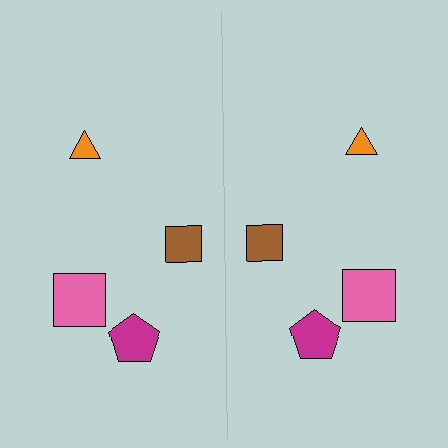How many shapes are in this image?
There are 8 shapes in this image.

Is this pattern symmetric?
Yes, this pattern has bilateral (reflection) symmetry.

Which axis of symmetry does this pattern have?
The pattern has a vertical axis of symmetry running through the center of the image.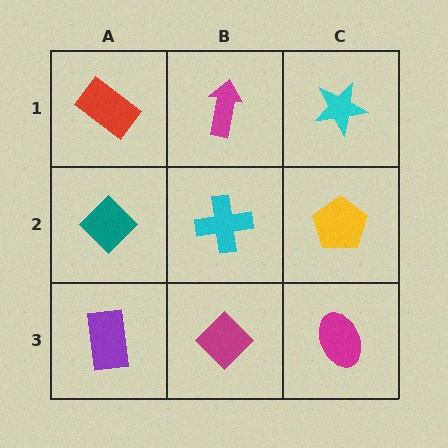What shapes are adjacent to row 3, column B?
A cyan cross (row 2, column B), a purple rectangle (row 3, column A), a magenta ellipse (row 3, column C).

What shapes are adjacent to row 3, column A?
A teal diamond (row 2, column A), a magenta diamond (row 3, column B).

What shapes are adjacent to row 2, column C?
A cyan star (row 1, column C), a magenta ellipse (row 3, column C), a cyan cross (row 2, column B).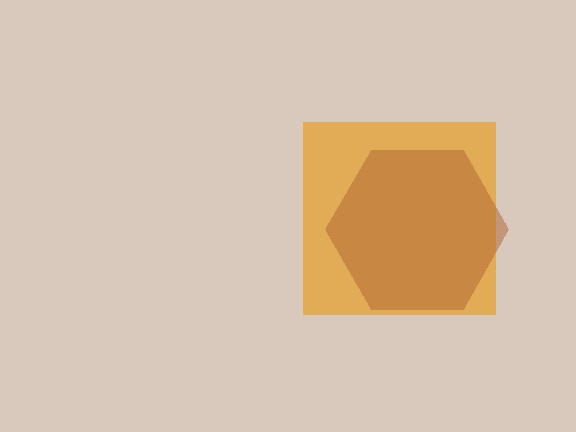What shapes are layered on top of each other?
The layered shapes are: an orange square, a brown hexagon.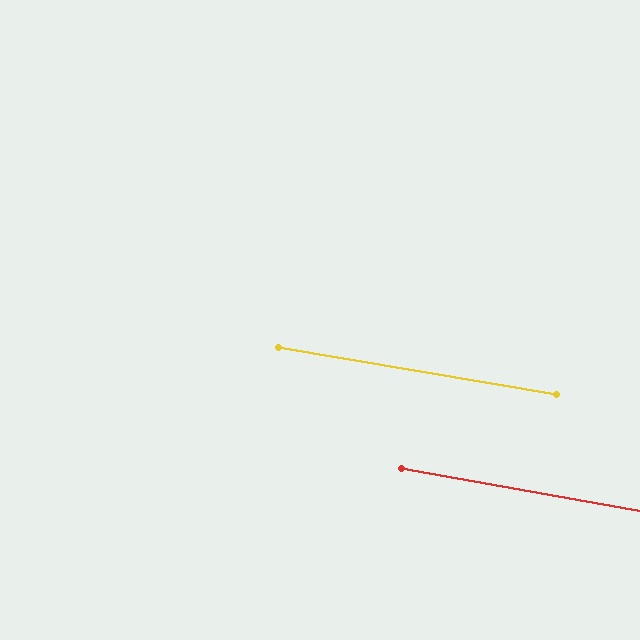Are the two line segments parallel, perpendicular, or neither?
Parallel — their directions differ by only 0.5°.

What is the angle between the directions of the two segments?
Approximately 0 degrees.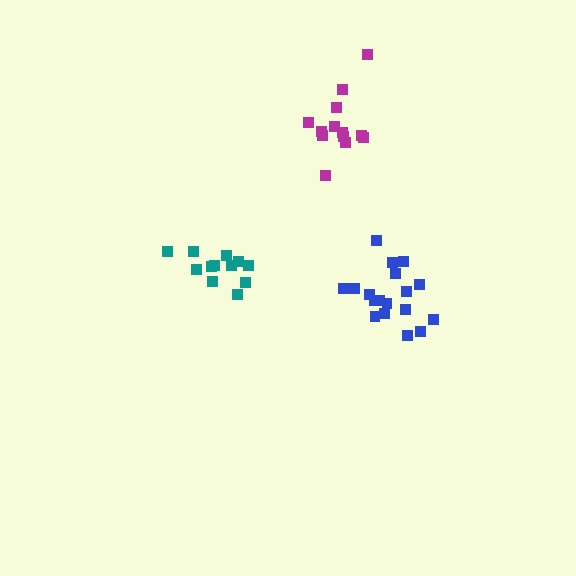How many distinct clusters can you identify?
There are 3 distinct clusters.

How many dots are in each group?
Group 1: 18 dots, Group 2: 12 dots, Group 3: 13 dots (43 total).